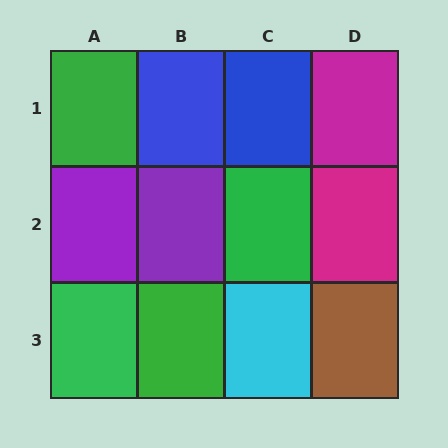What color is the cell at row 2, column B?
Purple.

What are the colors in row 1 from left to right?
Green, blue, blue, magenta.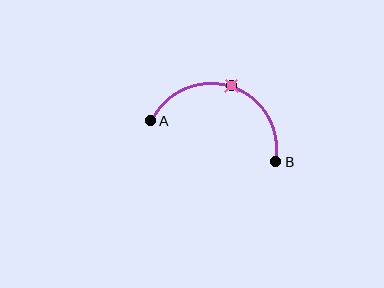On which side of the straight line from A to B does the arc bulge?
The arc bulges above the straight line connecting A and B.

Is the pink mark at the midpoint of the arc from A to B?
Yes. The pink mark lies on the arc at equal arc-length from both A and B — it is the arc midpoint.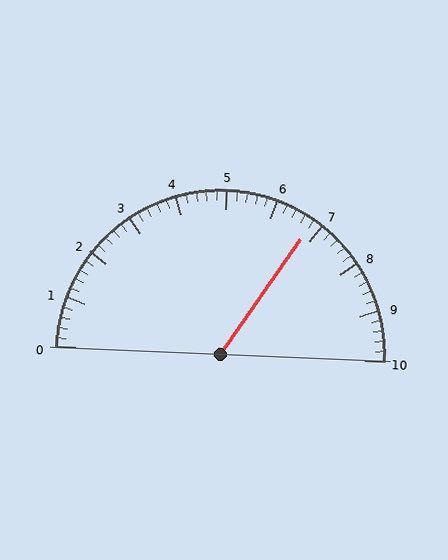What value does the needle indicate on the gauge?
The needle indicates approximately 6.8.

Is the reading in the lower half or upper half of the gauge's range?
The reading is in the upper half of the range (0 to 10).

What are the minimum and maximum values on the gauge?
The gauge ranges from 0 to 10.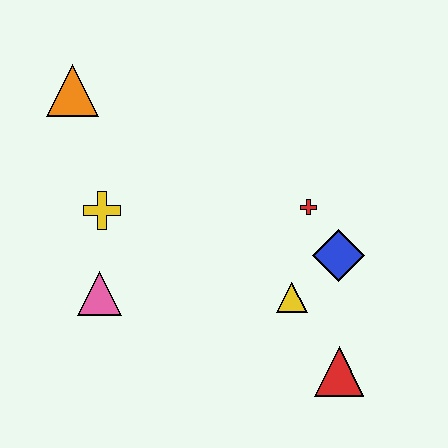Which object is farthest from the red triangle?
The orange triangle is farthest from the red triangle.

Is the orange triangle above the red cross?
Yes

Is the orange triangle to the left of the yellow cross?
Yes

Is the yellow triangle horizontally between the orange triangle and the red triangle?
Yes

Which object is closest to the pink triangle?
The yellow cross is closest to the pink triangle.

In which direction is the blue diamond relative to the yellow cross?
The blue diamond is to the right of the yellow cross.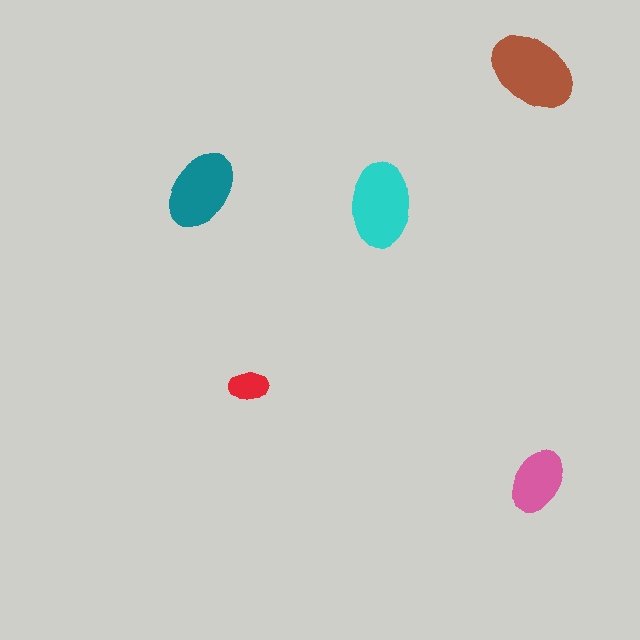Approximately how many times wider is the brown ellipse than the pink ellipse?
About 1.5 times wider.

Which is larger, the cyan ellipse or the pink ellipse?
The cyan one.